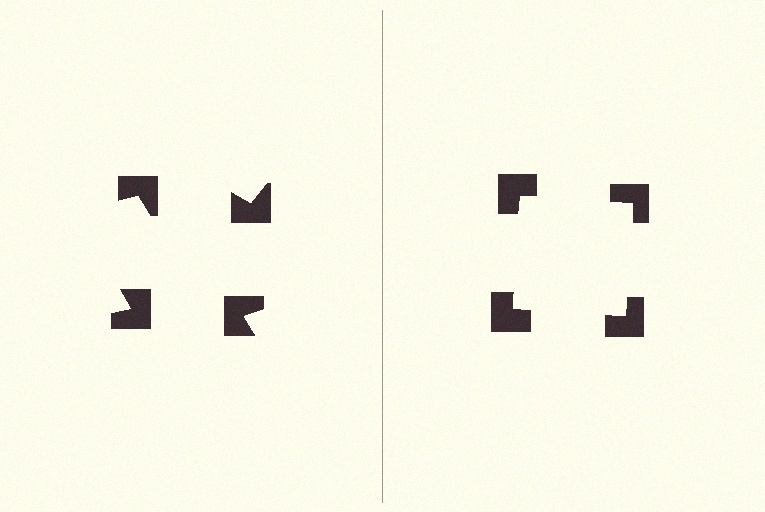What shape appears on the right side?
An illusory square.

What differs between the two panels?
The notched squares are positioned identically on both sides; only the wedge orientations differ. On the right they align to a square; on the left they are misaligned.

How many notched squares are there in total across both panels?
8 — 4 on each side.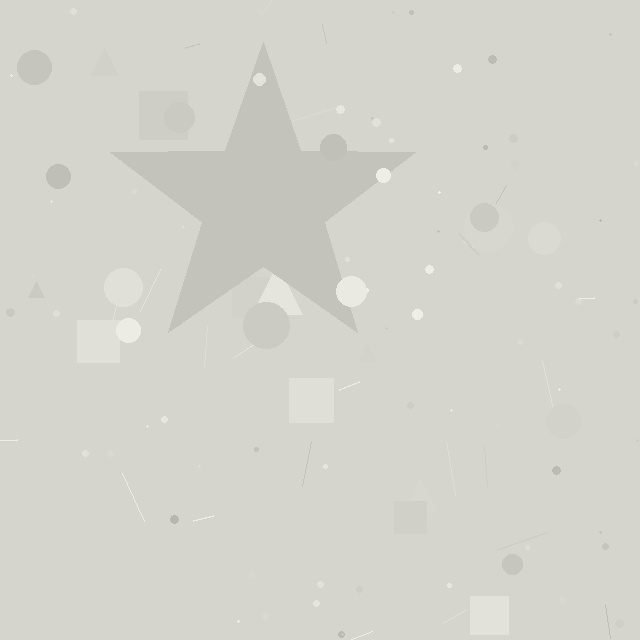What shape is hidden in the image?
A star is hidden in the image.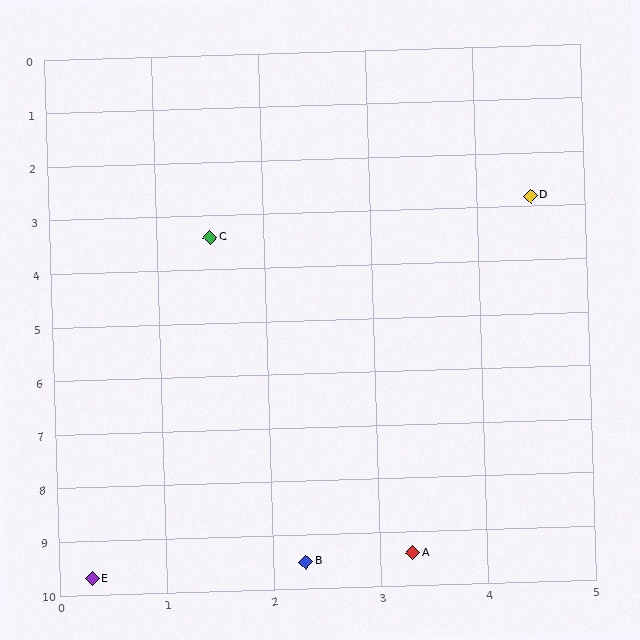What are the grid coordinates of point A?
Point A is at approximately (3.3, 9.4).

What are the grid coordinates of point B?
Point B is at approximately (2.3, 9.5).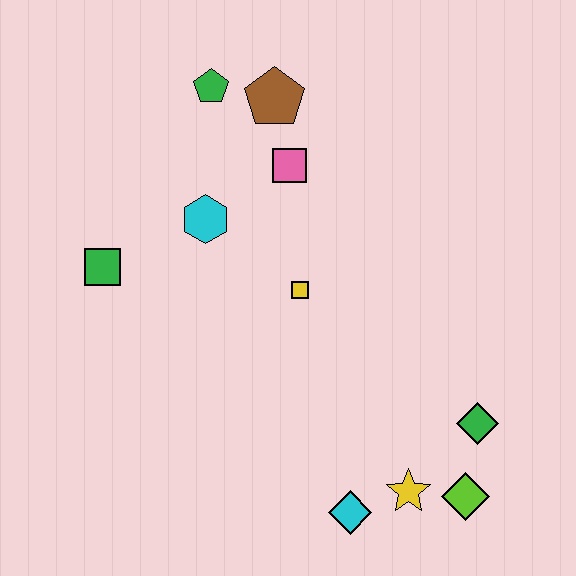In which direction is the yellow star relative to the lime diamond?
The yellow star is to the left of the lime diamond.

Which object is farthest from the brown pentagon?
The lime diamond is farthest from the brown pentagon.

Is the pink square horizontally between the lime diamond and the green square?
Yes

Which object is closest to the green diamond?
The lime diamond is closest to the green diamond.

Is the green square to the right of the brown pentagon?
No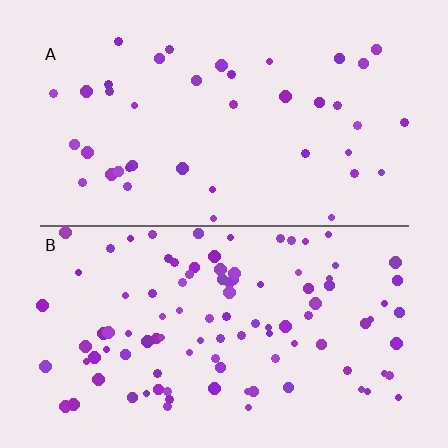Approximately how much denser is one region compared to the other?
Approximately 2.5× — region B over region A.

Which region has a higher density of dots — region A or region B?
B (the bottom).